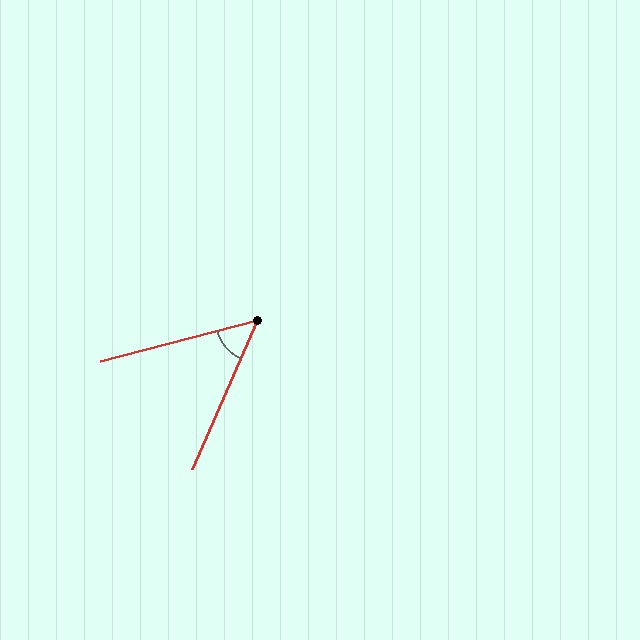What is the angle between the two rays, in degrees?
Approximately 52 degrees.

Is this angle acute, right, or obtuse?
It is acute.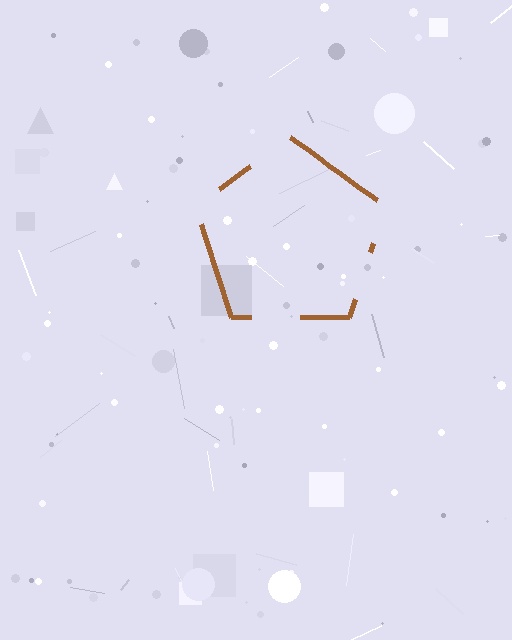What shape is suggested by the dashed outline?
The dashed outline suggests a pentagon.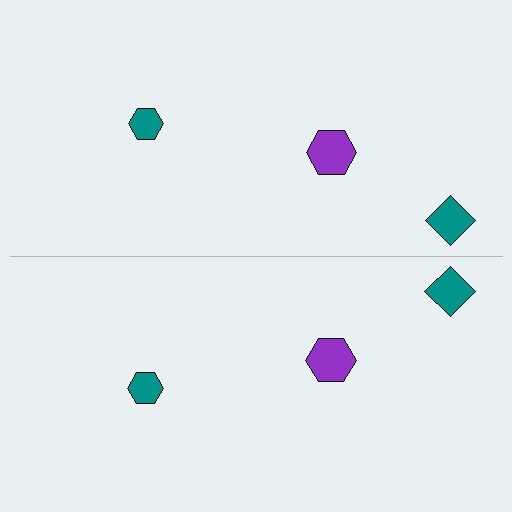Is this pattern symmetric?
Yes, this pattern has bilateral (reflection) symmetry.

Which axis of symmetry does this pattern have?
The pattern has a horizontal axis of symmetry running through the center of the image.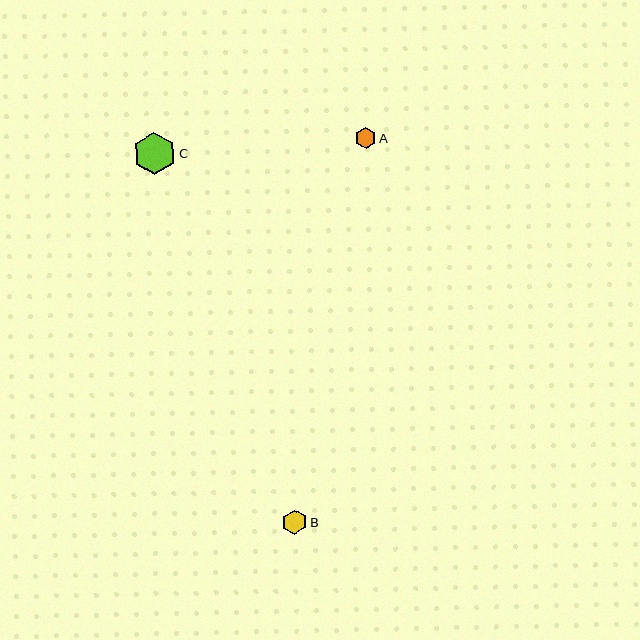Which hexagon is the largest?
Hexagon C is the largest with a size of approximately 42 pixels.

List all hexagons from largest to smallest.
From largest to smallest: C, B, A.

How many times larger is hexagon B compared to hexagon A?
Hexagon B is approximately 1.2 times the size of hexagon A.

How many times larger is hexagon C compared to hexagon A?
Hexagon C is approximately 2.0 times the size of hexagon A.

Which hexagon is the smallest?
Hexagon A is the smallest with a size of approximately 21 pixels.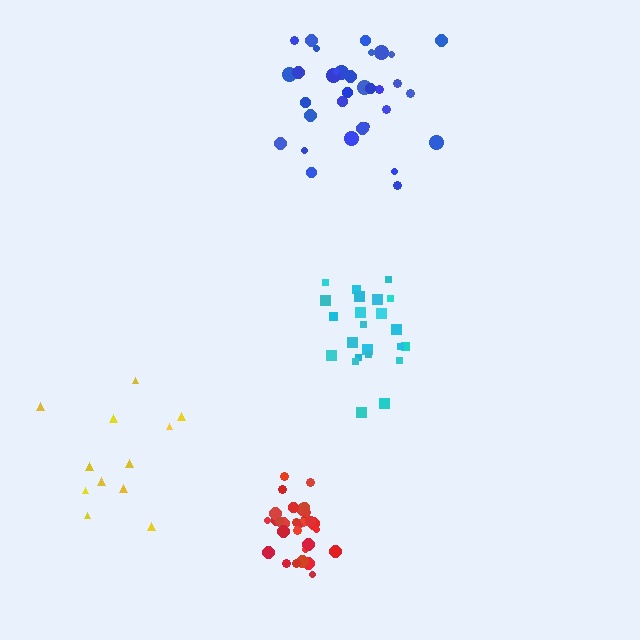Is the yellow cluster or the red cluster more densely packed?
Red.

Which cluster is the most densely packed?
Red.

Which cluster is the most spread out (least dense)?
Yellow.